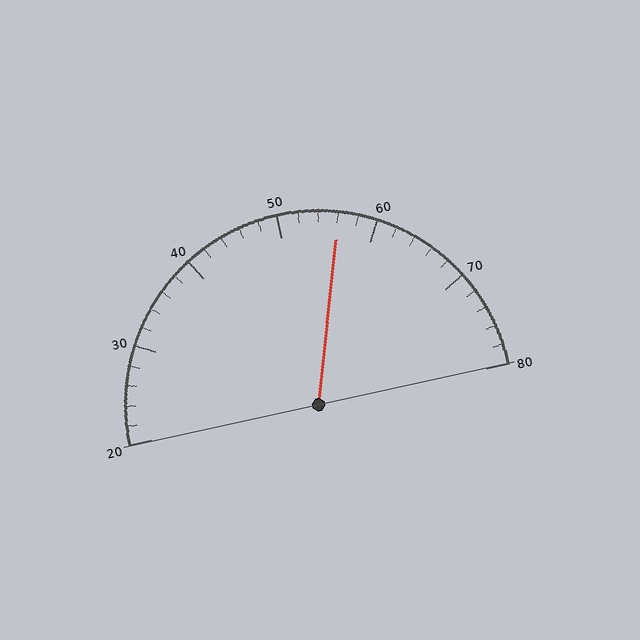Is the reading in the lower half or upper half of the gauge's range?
The reading is in the upper half of the range (20 to 80).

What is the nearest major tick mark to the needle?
The nearest major tick mark is 60.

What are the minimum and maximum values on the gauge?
The gauge ranges from 20 to 80.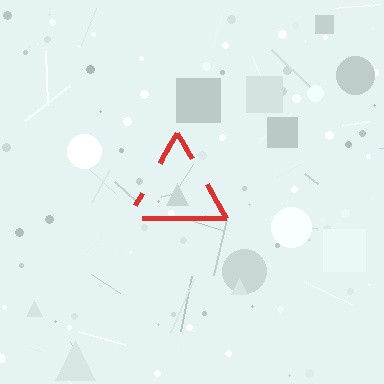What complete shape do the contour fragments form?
The contour fragments form a triangle.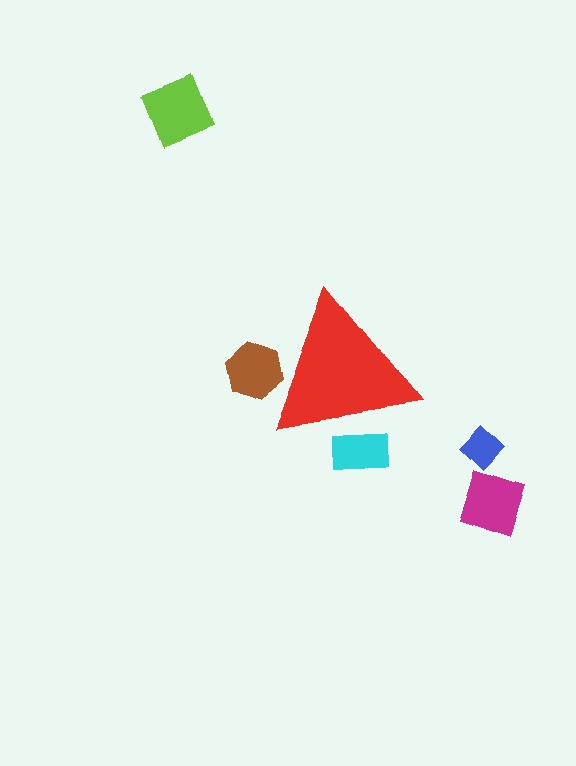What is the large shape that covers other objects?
A red triangle.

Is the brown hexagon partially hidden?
Yes, the brown hexagon is partially hidden behind the red triangle.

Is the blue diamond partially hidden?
No, the blue diamond is fully visible.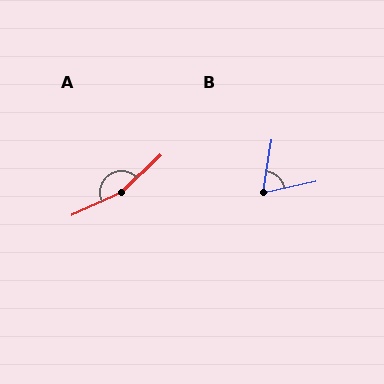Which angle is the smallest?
B, at approximately 67 degrees.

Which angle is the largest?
A, at approximately 161 degrees.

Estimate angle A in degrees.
Approximately 161 degrees.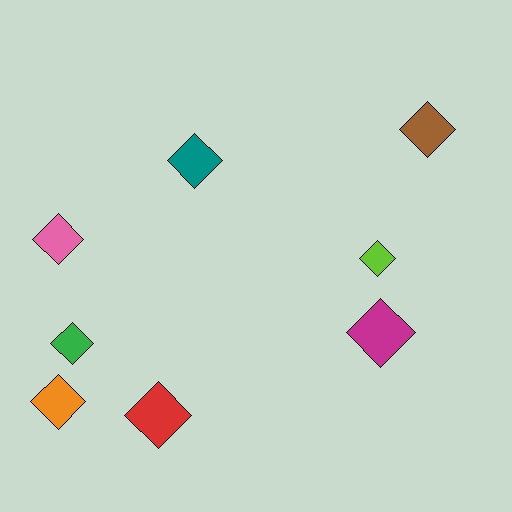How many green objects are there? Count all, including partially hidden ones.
There is 1 green object.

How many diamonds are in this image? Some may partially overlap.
There are 8 diamonds.